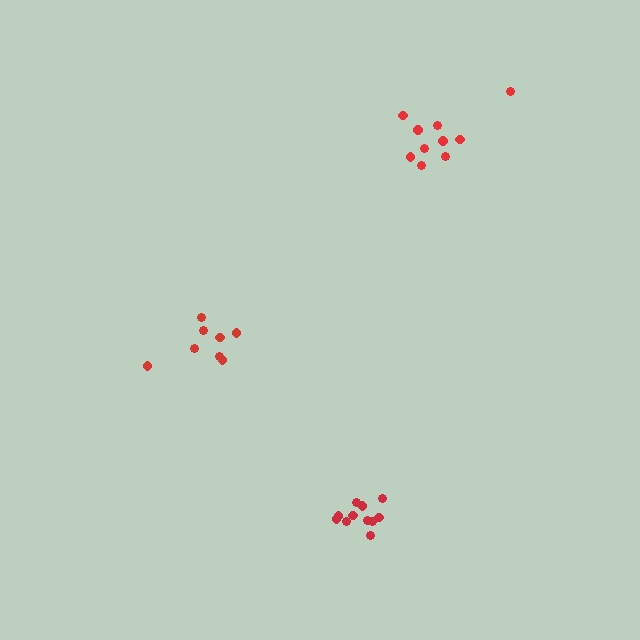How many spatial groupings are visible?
There are 3 spatial groupings.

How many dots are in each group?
Group 1: 11 dots, Group 2: 8 dots, Group 3: 10 dots (29 total).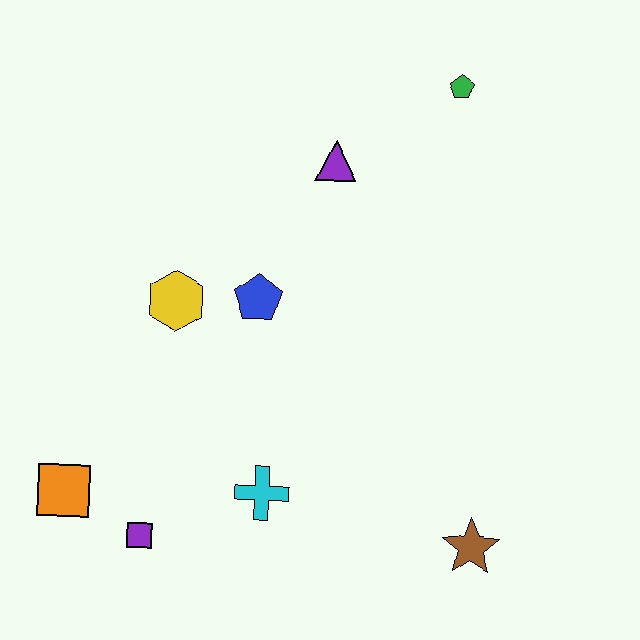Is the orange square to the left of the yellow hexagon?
Yes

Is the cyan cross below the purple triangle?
Yes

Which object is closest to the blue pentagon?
The yellow hexagon is closest to the blue pentagon.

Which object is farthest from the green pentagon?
The orange square is farthest from the green pentagon.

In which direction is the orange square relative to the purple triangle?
The orange square is below the purple triangle.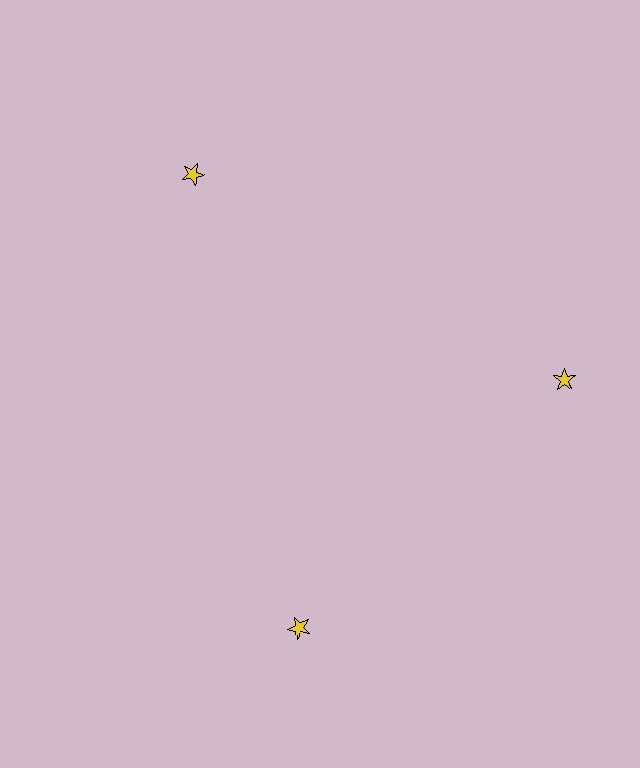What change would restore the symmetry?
The symmetry would be restored by rotating it back into even spacing with its neighbors so that all 3 stars sit at equal angles and equal distance from the center.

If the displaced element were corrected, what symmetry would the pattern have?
It would have 3-fold rotational symmetry — the pattern would map onto itself every 120 degrees.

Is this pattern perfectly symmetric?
No. The 3 yellow stars are arranged in a ring, but one element near the 7 o'clock position is rotated out of alignment along the ring, breaking the 3-fold rotational symmetry.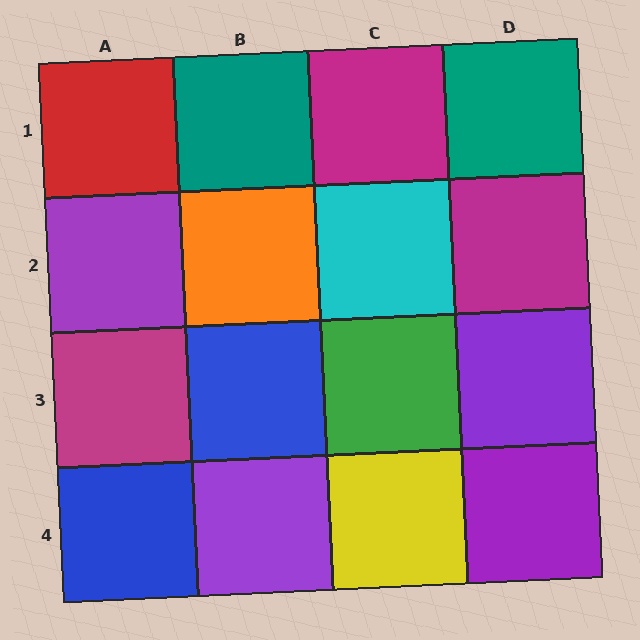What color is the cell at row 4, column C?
Yellow.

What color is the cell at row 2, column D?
Magenta.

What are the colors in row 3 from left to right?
Magenta, blue, green, purple.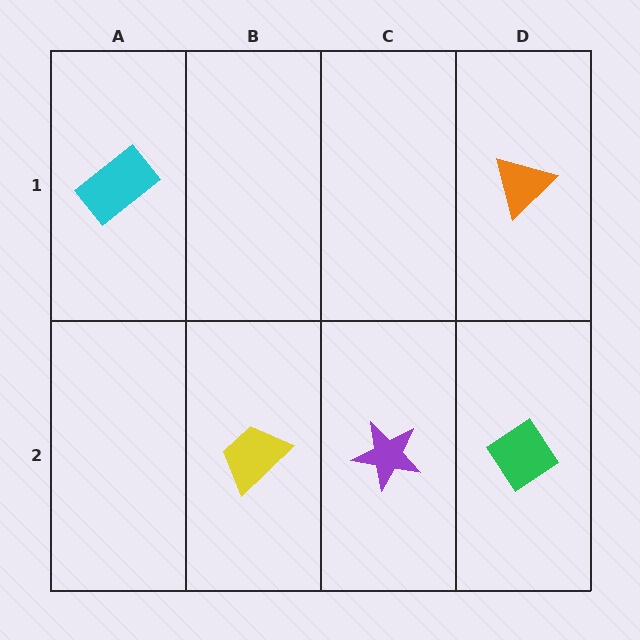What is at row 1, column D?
An orange triangle.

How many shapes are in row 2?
3 shapes.